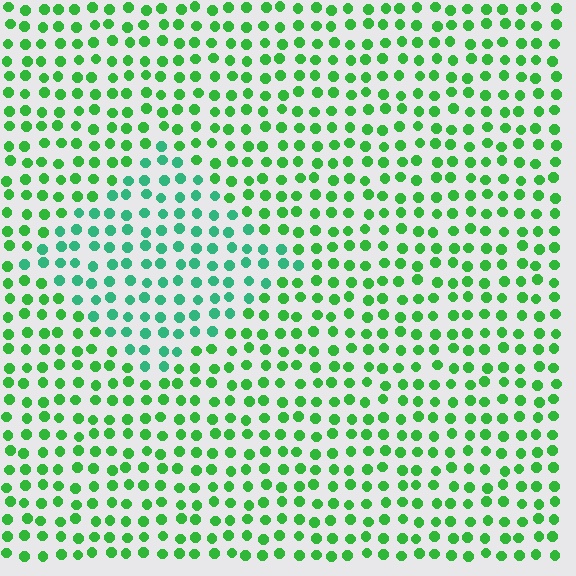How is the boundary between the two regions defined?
The boundary is defined purely by a slight shift in hue (about 31 degrees). Spacing, size, and orientation are identical on both sides.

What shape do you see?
I see a diamond.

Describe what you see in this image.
The image is filled with small green elements in a uniform arrangement. A diamond-shaped region is visible where the elements are tinted to a slightly different hue, forming a subtle color boundary.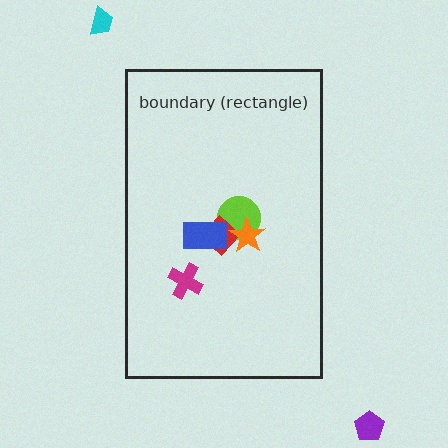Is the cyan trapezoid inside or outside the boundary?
Outside.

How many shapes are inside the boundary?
5 inside, 2 outside.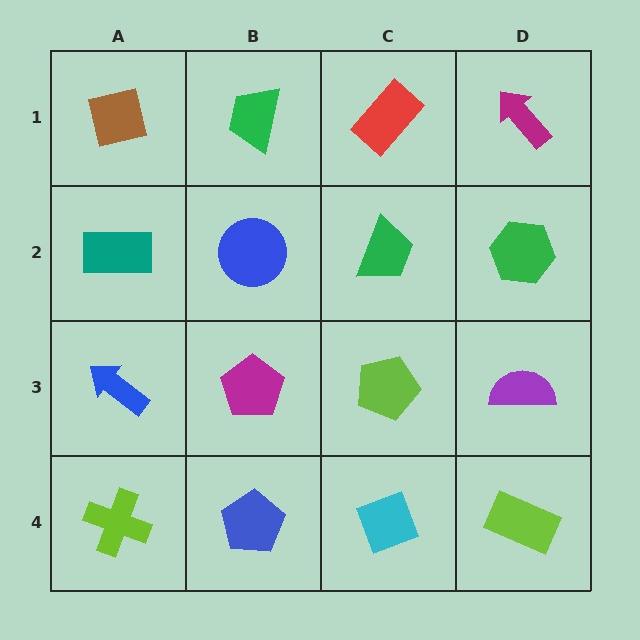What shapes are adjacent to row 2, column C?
A red rectangle (row 1, column C), a lime pentagon (row 3, column C), a blue circle (row 2, column B), a green hexagon (row 2, column D).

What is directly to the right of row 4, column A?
A blue pentagon.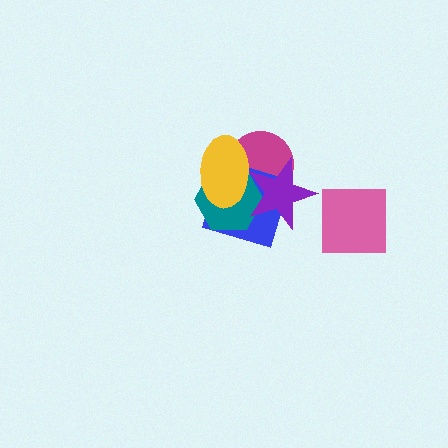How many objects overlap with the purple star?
4 objects overlap with the purple star.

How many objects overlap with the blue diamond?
4 objects overlap with the blue diamond.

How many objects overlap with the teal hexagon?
4 objects overlap with the teal hexagon.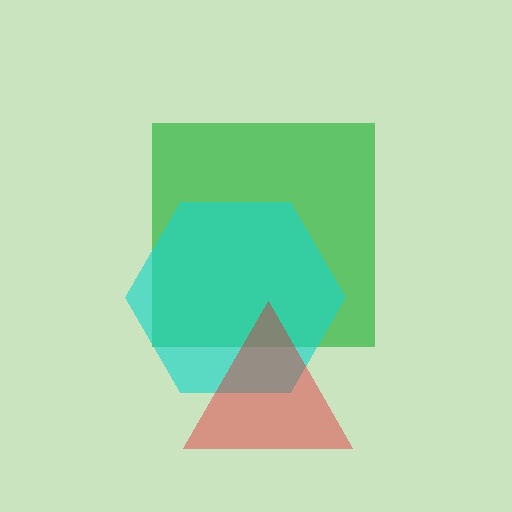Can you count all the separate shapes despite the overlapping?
Yes, there are 3 separate shapes.